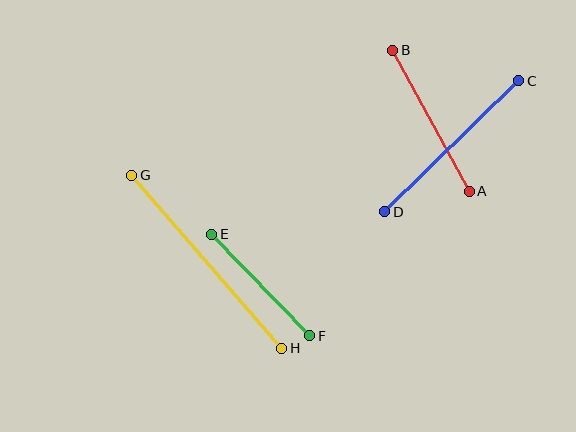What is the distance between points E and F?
The distance is approximately 141 pixels.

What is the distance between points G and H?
The distance is approximately 229 pixels.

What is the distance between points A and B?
The distance is approximately 160 pixels.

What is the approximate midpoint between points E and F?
The midpoint is at approximately (261, 285) pixels.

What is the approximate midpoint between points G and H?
The midpoint is at approximately (207, 262) pixels.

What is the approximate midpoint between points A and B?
The midpoint is at approximately (431, 121) pixels.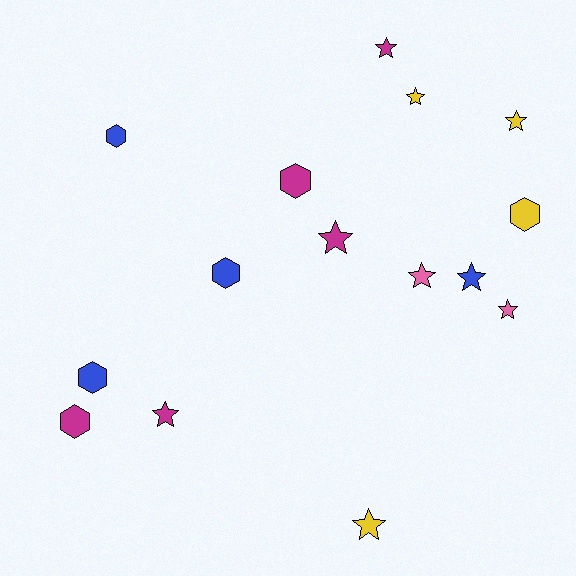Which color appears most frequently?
Magenta, with 5 objects.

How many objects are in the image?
There are 15 objects.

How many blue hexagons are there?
There are 3 blue hexagons.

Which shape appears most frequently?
Star, with 9 objects.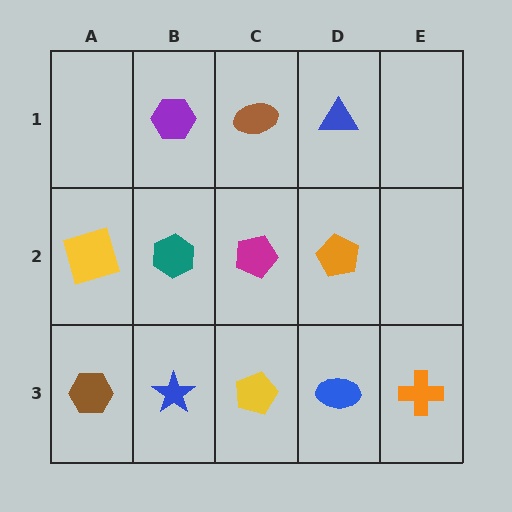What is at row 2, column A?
A yellow square.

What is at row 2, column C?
A magenta pentagon.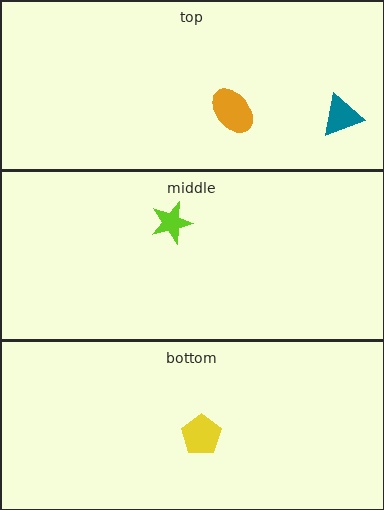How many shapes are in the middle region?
1.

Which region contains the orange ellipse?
The top region.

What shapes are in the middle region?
The lime star.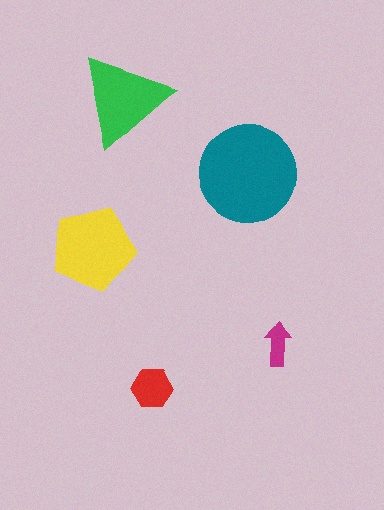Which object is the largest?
The teal circle.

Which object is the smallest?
The magenta arrow.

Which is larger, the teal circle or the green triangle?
The teal circle.